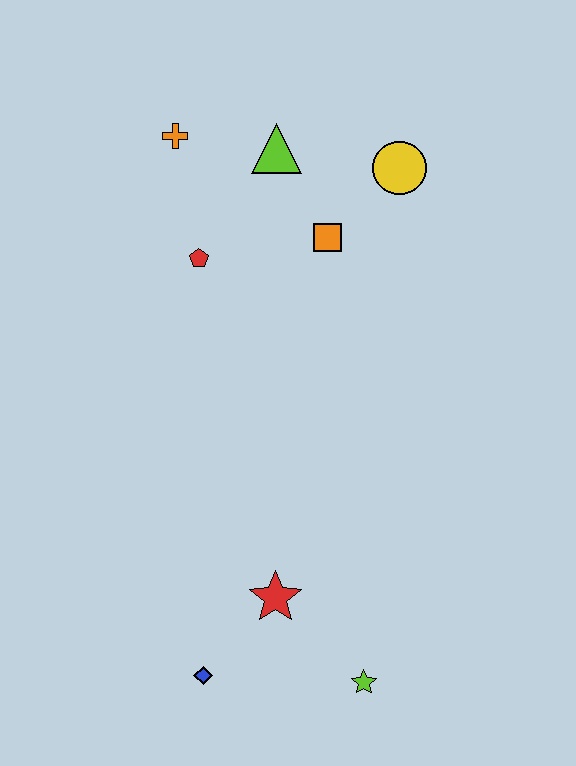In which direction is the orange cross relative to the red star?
The orange cross is above the red star.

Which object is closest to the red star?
The blue diamond is closest to the red star.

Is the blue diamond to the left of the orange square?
Yes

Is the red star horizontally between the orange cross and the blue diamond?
No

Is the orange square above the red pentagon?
Yes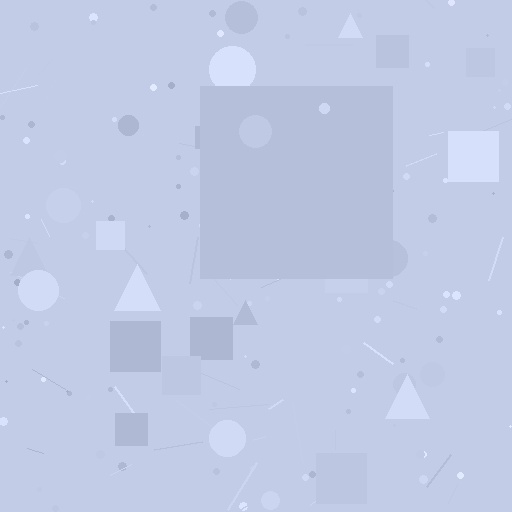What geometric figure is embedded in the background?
A square is embedded in the background.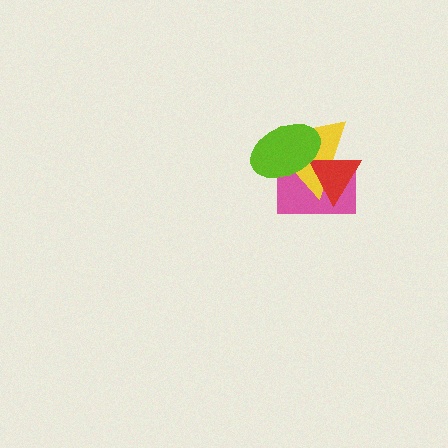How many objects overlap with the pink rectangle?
3 objects overlap with the pink rectangle.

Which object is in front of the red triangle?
The lime ellipse is in front of the red triangle.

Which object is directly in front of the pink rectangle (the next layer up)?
The yellow triangle is directly in front of the pink rectangle.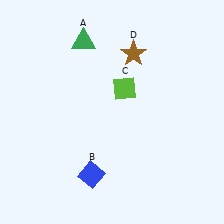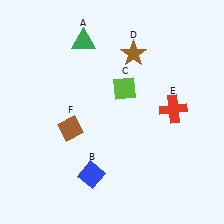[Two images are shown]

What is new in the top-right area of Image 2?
A red cross (E) was added in the top-right area of Image 2.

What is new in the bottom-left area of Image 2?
A brown diamond (F) was added in the bottom-left area of Image 2.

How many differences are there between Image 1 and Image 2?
There are 2 differences between the two images.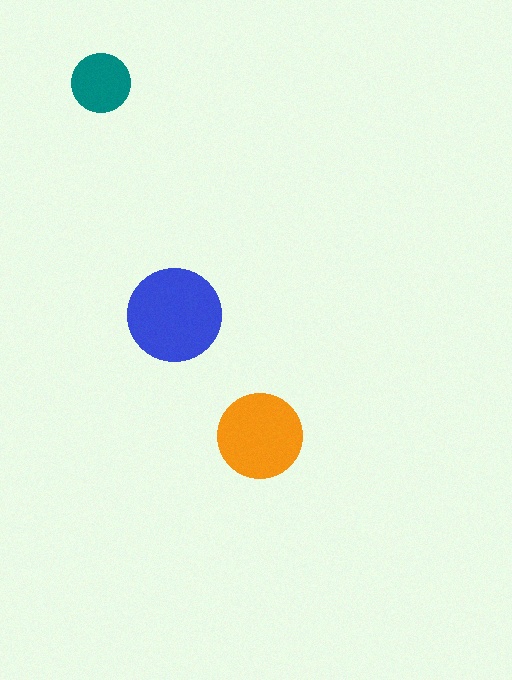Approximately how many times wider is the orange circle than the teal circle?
About 1.5 times wider.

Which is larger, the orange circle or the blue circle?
The blue one.